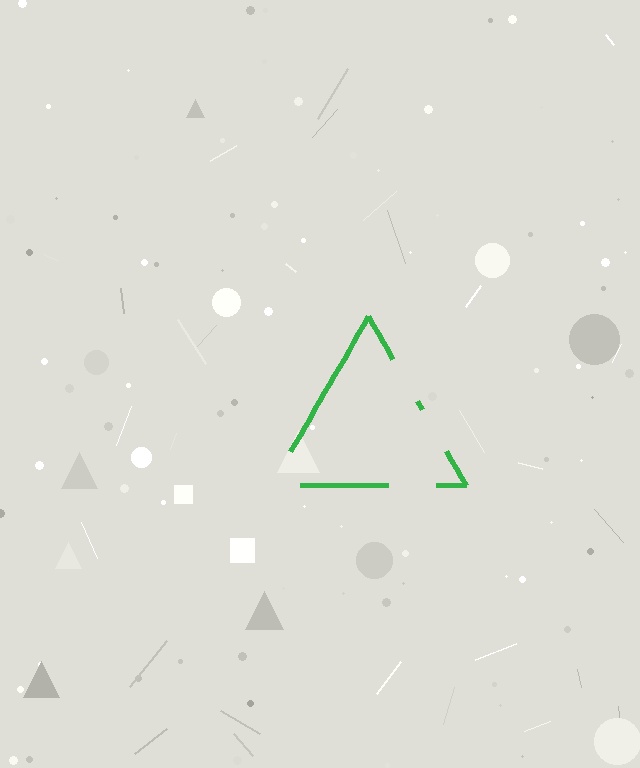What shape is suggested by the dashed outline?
The dashed outline suggests a triangle.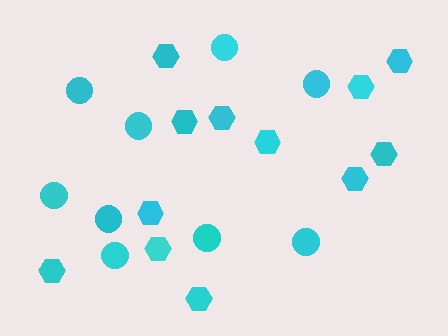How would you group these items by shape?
There are 2 groups: one group of circles (9) and one group of hexagons (12).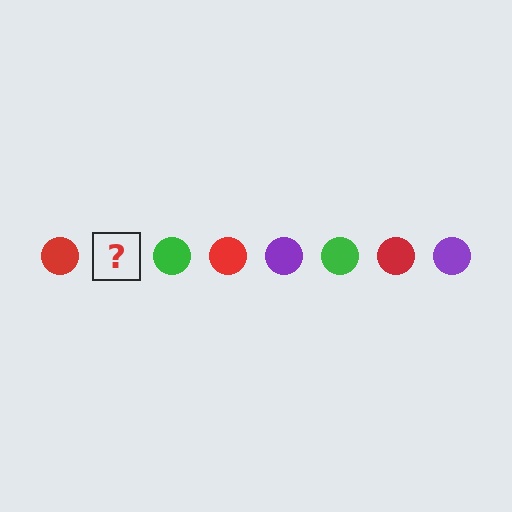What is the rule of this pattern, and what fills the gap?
The rule is that the pattern cycles through red, purple, green circles. The gap should be filled with a purple circle.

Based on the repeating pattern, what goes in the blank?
The blank should be a purple circle.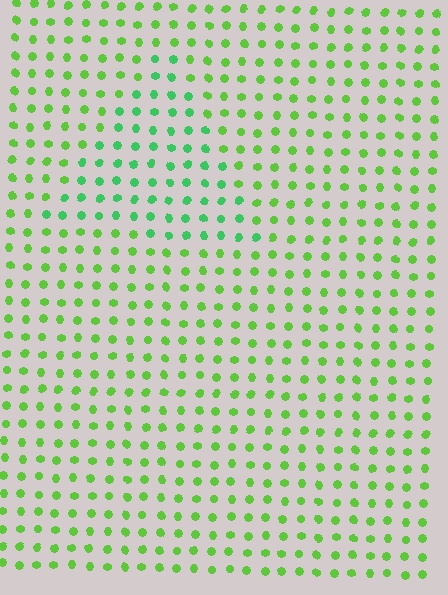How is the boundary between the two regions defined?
The boundary is defined purely by a slight shift in hue (about 31 degrees). Spacing, size, and orientation are identical on both sides.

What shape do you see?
I see a triangle.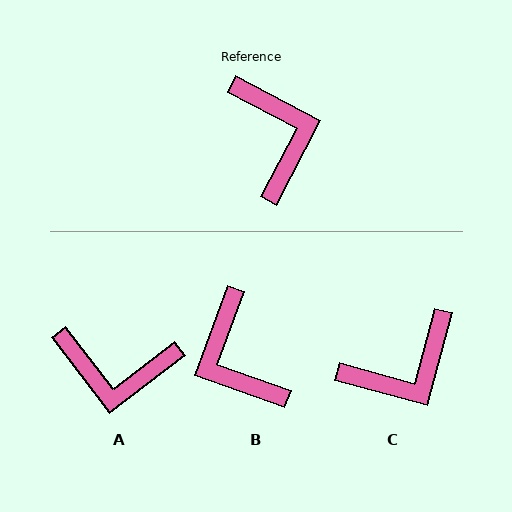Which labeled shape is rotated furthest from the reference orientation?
B, about 172 degrees away.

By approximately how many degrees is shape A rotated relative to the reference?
Approximately 115 degrees clockwise.